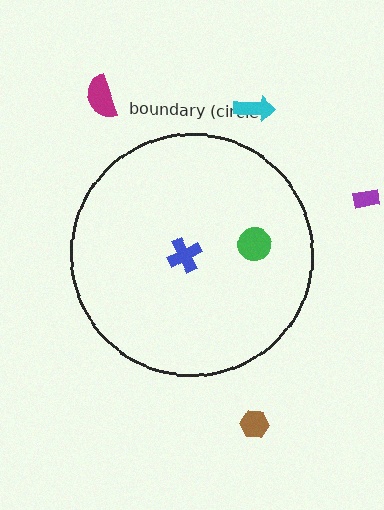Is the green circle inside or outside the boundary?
Inside.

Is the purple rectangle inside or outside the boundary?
Outside.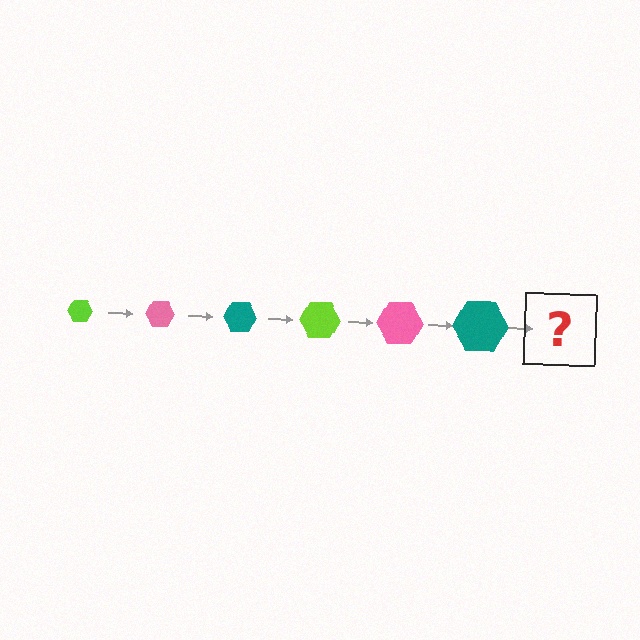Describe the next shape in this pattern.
It should be a lime hexagon, larger than the previous one.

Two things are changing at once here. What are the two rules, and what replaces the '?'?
The two rules are that the hexagon grows larger each step and the color cycles through lime, pink, and teal. The '?' should be a lime hexagon, larger than the previous one.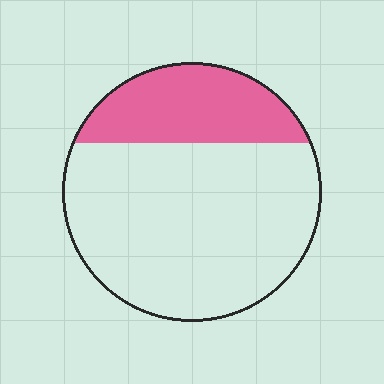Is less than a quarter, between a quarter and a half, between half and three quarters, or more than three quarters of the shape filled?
Between a quarter and a half.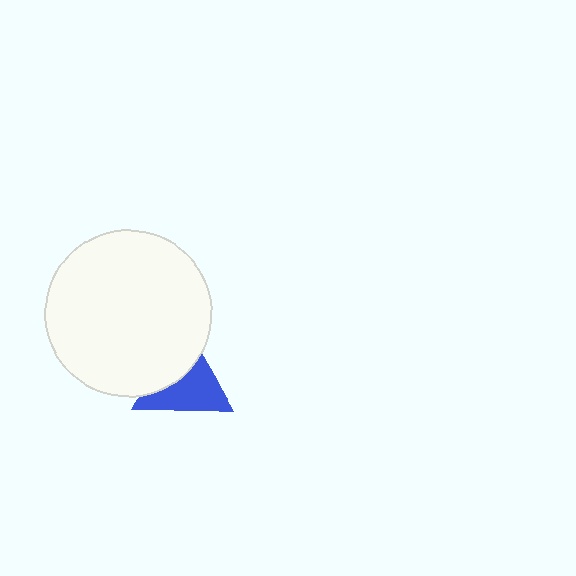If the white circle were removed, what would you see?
You would see the complete blue triangle.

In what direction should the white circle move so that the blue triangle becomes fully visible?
The white circle should move toward the upper-left. That is the shortest direction to clear the overlap and leave the blue triangle fully visible.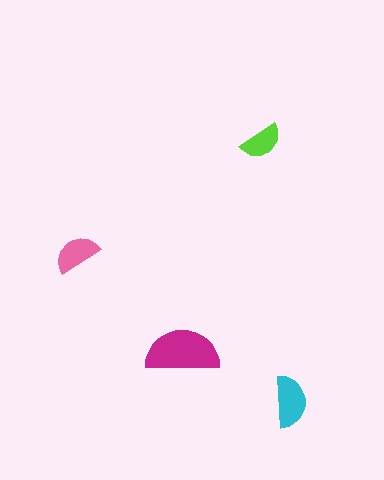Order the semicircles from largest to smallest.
the magenta one, the cyan one, the pink one, the lime one.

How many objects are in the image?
There are 4 objects in the image.